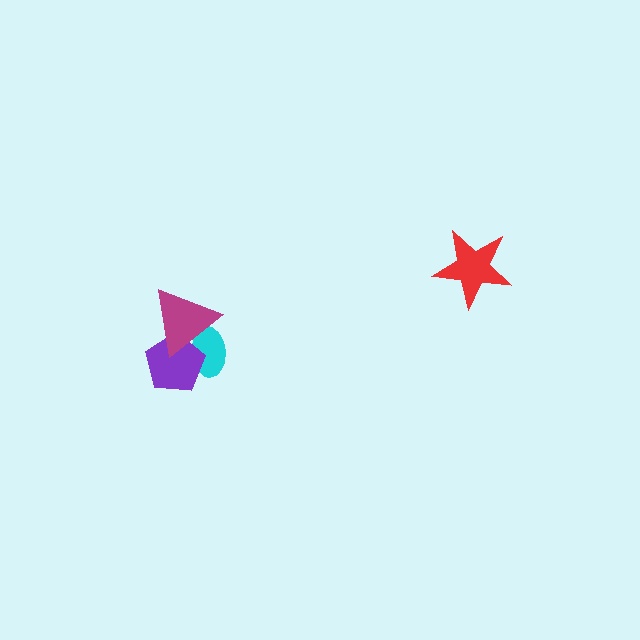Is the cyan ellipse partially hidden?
Yes, it is partially covered by another shape.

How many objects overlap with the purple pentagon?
2 objects overlap with the purple pentagon.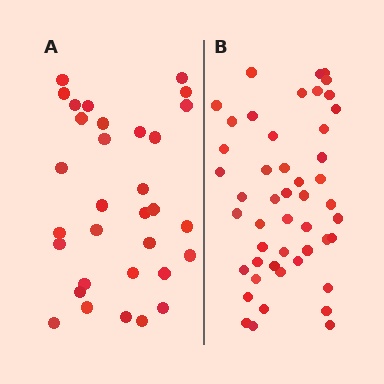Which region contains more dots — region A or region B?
Region B (the right region) has more dots.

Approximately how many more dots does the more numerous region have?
Region B has approximately 15 more dots than region A.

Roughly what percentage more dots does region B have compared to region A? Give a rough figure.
About 50% more.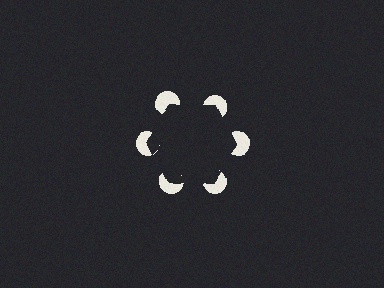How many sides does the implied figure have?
6 sides.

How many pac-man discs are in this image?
There are 6 — one at each vertex of the illusory hexagon.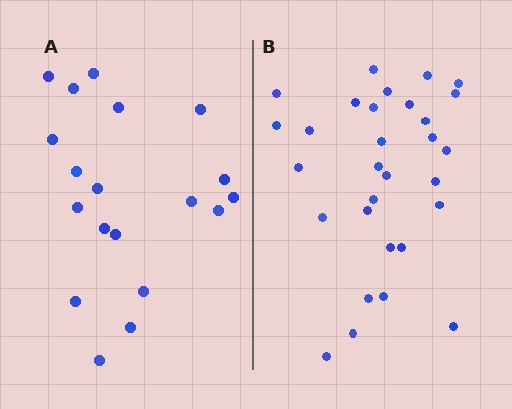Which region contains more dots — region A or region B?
Region B (the right region) has more dots.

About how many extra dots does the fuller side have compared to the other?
Region B has roughly 12 or so more dots than region A.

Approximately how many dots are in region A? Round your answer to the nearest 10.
About 20 dots. (The exact count is 19, which rounds to 20.)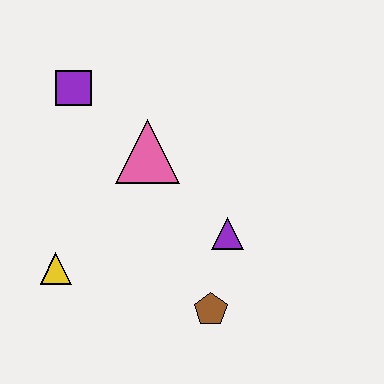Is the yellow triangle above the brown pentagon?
Yes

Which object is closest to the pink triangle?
The purple square is closest to the pink triangle.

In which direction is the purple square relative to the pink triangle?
The purple square is to the left of the pink triangle.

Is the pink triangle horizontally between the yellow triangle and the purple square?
No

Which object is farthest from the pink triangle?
The brown pentagon is farthest from the pink triangle.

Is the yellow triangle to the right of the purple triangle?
No